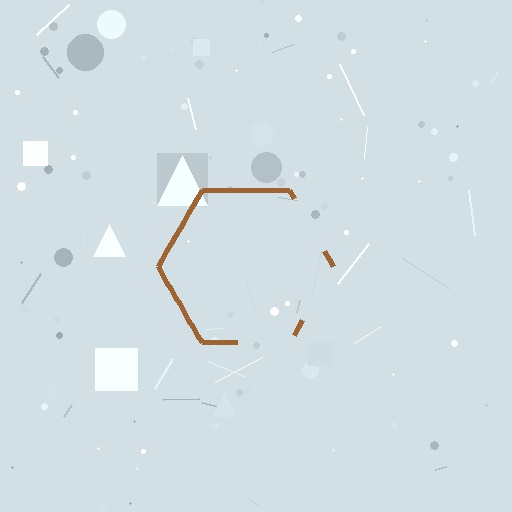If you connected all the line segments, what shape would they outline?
They would outline a hexagon.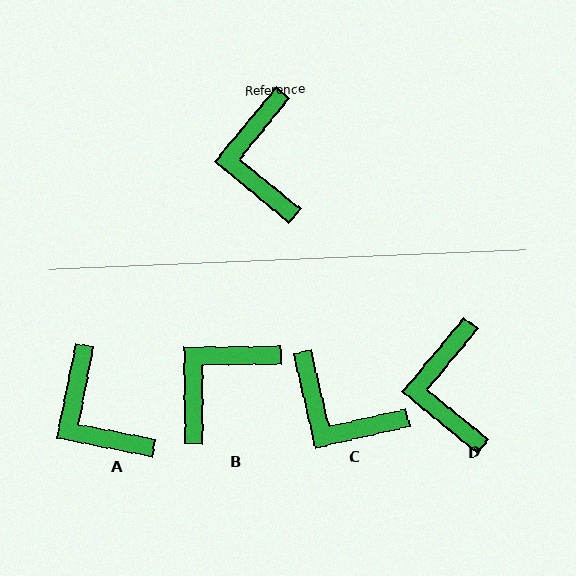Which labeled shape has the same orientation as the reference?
D.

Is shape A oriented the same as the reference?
No, it is off by about 28 degrees.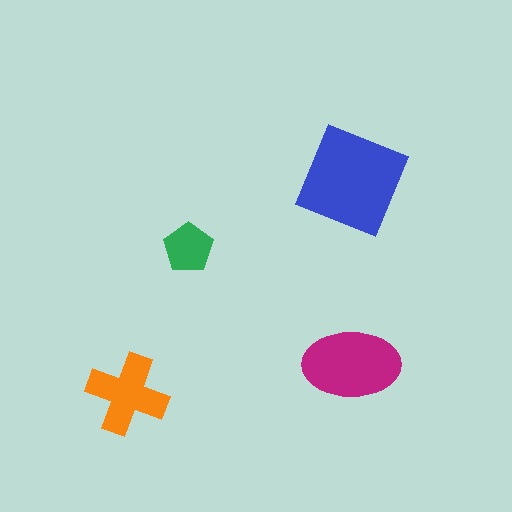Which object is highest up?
The blue diamond is topmost.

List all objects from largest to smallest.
The blue diamond, the magenta ellipse, the orange cross, the green pentagon.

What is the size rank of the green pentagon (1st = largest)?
4th.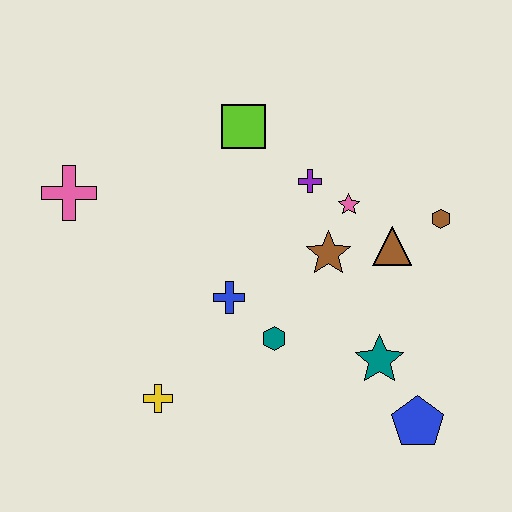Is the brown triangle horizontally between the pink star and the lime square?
No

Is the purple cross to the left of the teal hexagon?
No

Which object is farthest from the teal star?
The pink cross is farthest from the teal star.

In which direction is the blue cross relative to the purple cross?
The blue cross is below the purple cross.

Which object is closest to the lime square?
The purple cross is closest to the lime square.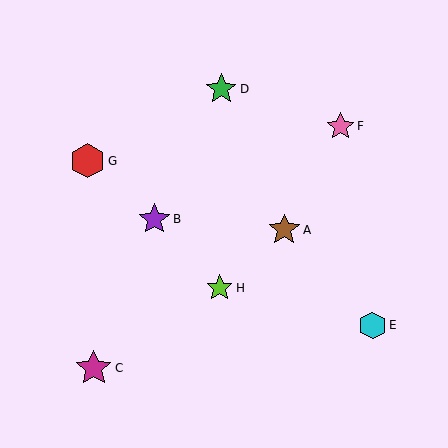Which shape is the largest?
The magenta star (labeled C) is the largest.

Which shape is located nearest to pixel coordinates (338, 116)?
The pink star (labeled F) at (340, 126) is nearest to that location.